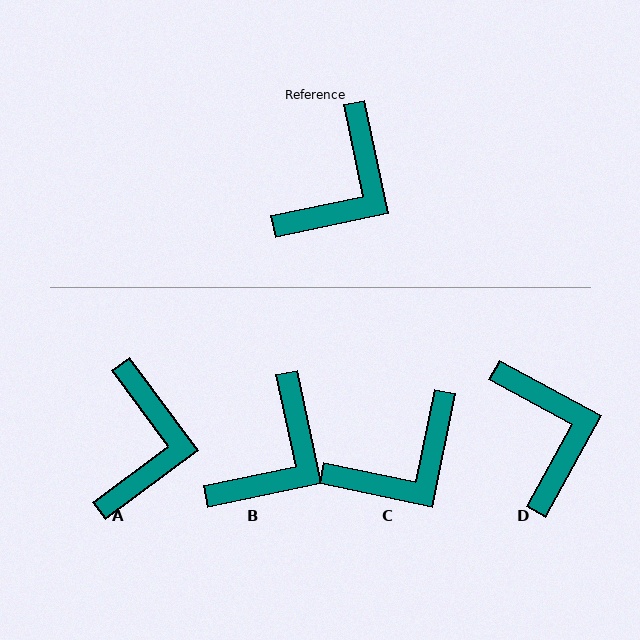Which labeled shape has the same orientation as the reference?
B.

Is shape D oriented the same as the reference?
No, it is off by about 49 degrees.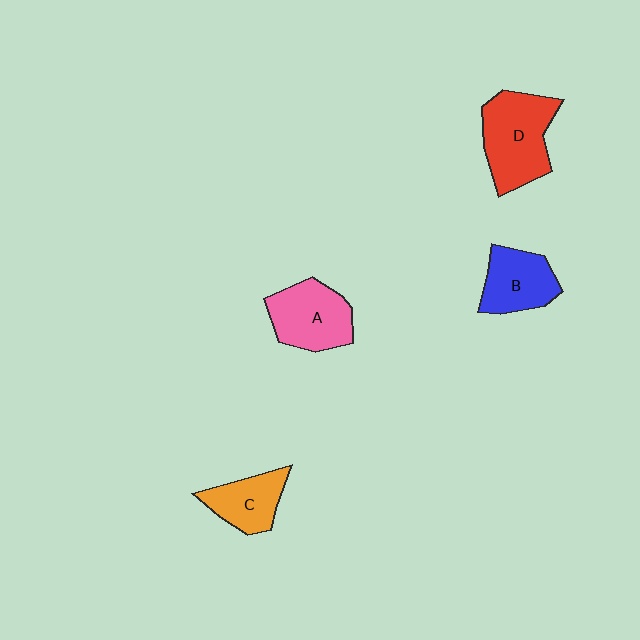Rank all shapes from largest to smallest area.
From largest to smallest: D (red), A (pink), B (blue), C (orange).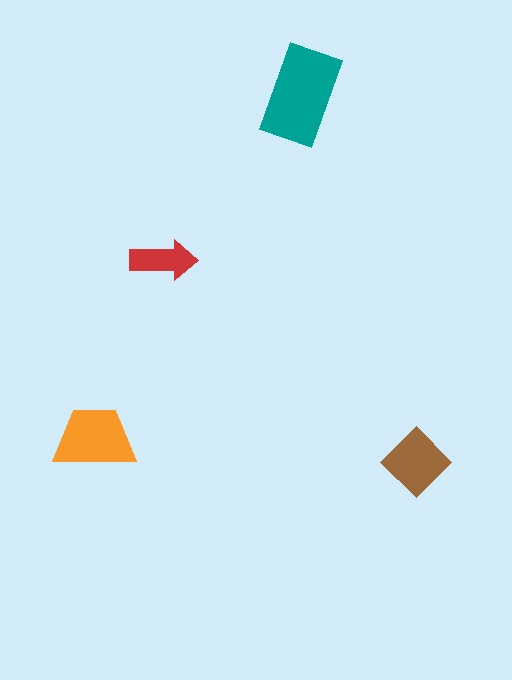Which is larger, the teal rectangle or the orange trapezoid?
The teal rectangle.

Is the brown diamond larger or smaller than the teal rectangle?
Smaller.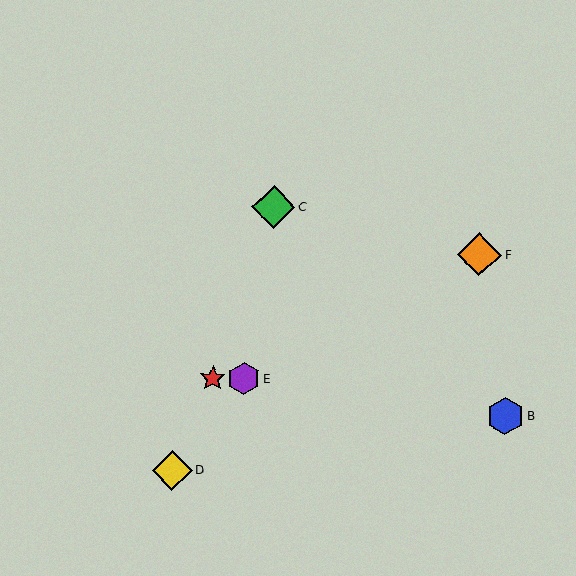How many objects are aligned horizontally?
2 objects (A, E) are aligned horizontally.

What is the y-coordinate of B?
Object B is at y≈416.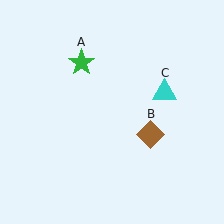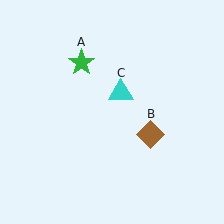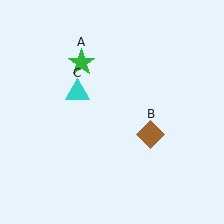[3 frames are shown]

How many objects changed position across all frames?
1 object changed position: cyan triangle (object C).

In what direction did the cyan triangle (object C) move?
The cyan triangle (object C) moved left.